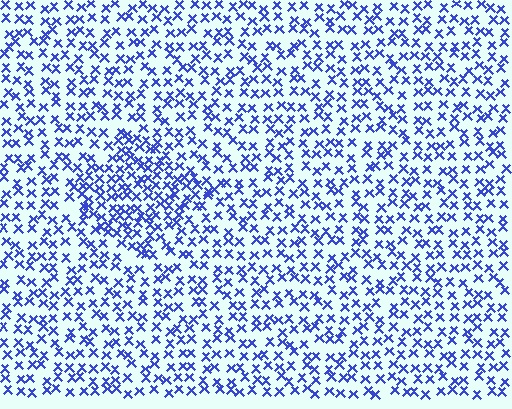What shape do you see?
I see a diamond.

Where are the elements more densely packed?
The elements are more densely packed inside the diamond boundary.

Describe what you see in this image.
The image contains small blue elements arranged at two different densities. A diamond-shaped region is visible where the elements are more densely packed than the surrounding area.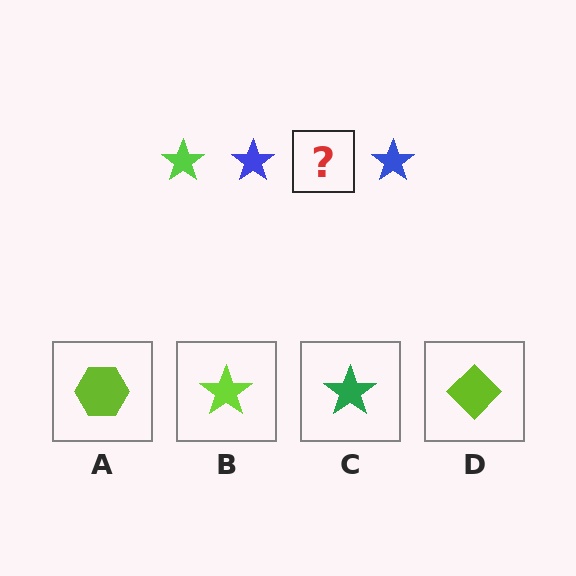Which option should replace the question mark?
Option B.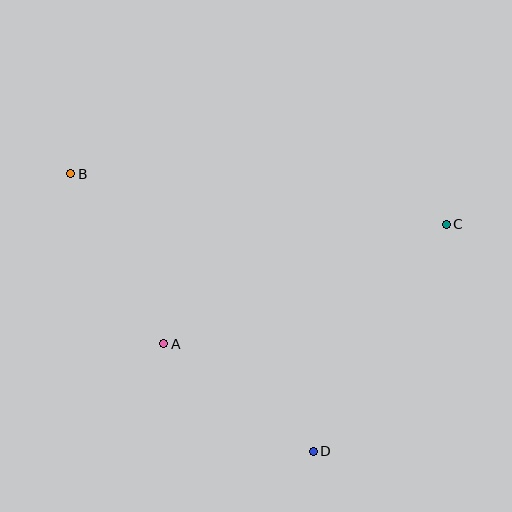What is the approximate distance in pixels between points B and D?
The distance between B and D is approximately 368 pixels.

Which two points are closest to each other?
Points A and D are closest to each other.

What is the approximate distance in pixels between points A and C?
The distance between A and C is approximately 307 pixels.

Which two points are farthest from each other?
Points B and C are farthest from each other.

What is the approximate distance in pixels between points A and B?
The distance between A and B is approximately 194 pixels.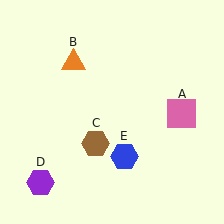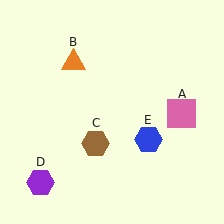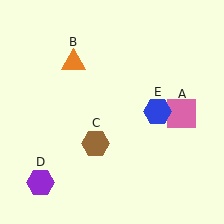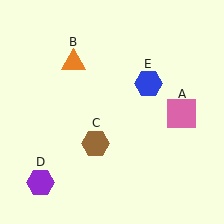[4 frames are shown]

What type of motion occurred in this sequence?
The blue hexagon (object E) rotated counterclockwise around the center of the scene.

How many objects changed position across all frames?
1 object changed position: blue hexagon (object E).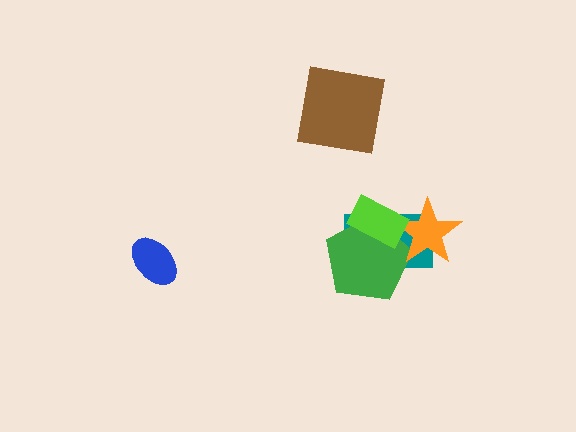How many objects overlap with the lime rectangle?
3 objects overlap with the lime rectangle.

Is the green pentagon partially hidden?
Yes, it is partially covered by another shape.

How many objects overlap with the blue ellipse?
0 objects overlap with the blue ellipse.